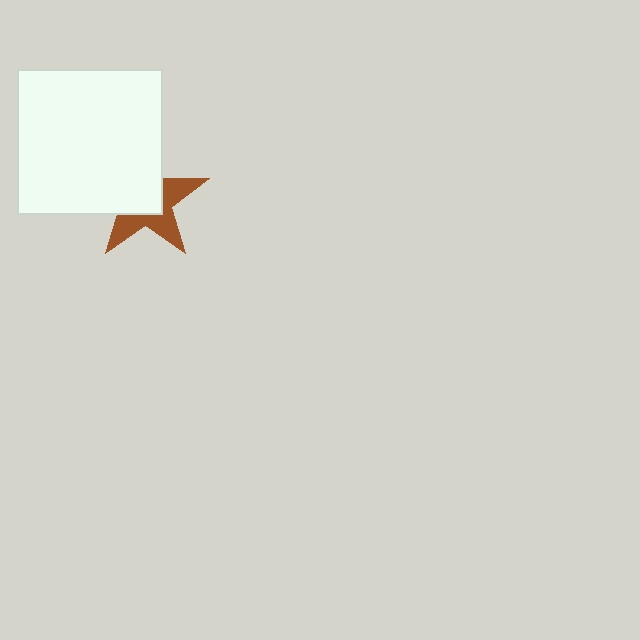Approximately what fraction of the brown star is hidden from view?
Roughly 55% of the brown star is hidden behind the white square.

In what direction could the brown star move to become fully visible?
The brown star could move toward the lower-right. That would shift it out from behind the white square entirely.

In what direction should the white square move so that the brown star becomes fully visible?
The white square should move toward the upper-left. That is the shortest direction to clear the overlap and leave the brown star fully visible.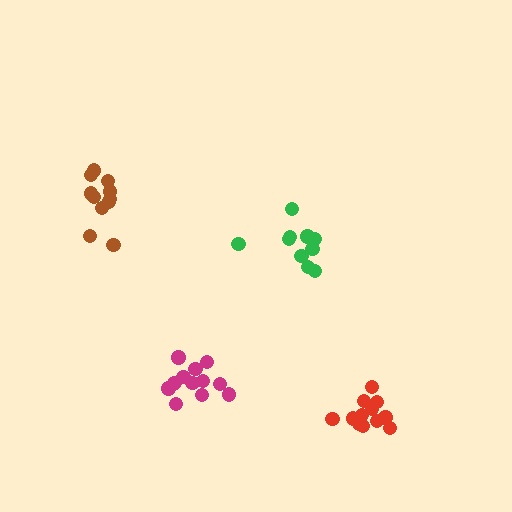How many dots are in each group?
Group 1: 11 dots, Group 2: 10 dots, Group 3: 13 dots, Group 4: 12 dots (46 total).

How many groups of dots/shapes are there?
There are 4 groups.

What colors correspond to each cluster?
The clusters are colored: brown, green, magenta, red.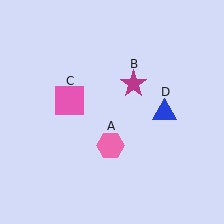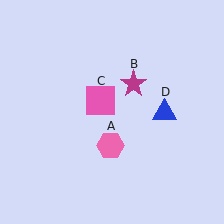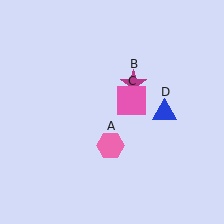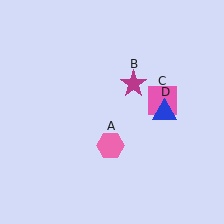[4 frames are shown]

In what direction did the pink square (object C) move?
The pink square (object C) moved right.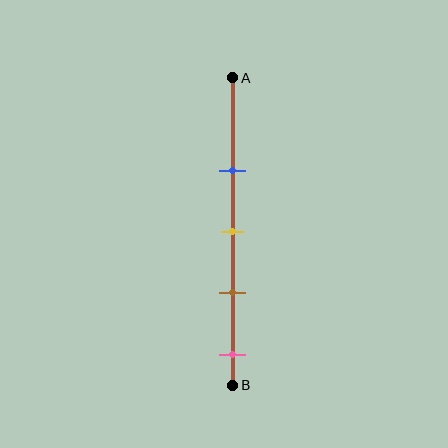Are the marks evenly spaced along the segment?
Yes, the marks are approximately evenly spaced.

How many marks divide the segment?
There are 4 marks dividing the segment.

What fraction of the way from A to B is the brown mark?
The brown mark is approximately 70% (0.7) of the way from A to B.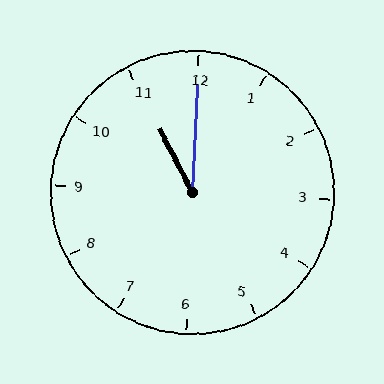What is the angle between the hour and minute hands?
Approximately 30 degrees.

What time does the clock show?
11:00.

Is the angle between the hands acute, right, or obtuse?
It is acute.